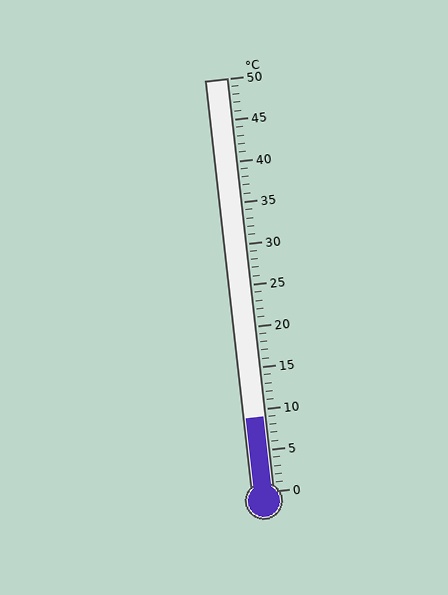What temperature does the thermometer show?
The thermometer shows approximately 9°C.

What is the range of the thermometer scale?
The thermometer scale ranges from 0°C to 50°C.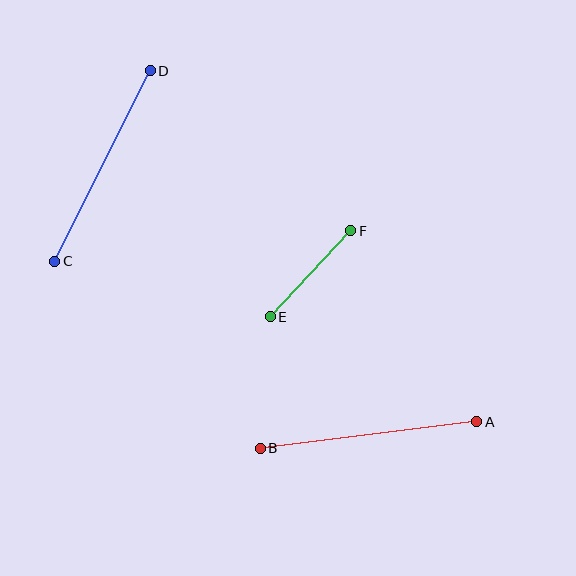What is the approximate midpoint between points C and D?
The midpoint is at approximately (103, 166) pixels.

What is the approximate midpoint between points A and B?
The midpoint is at approximately (369, 435) pixels.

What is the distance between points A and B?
The distance is approximately 218 pixels.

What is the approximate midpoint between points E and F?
The midpoint is at approximately (311, 274) pixels.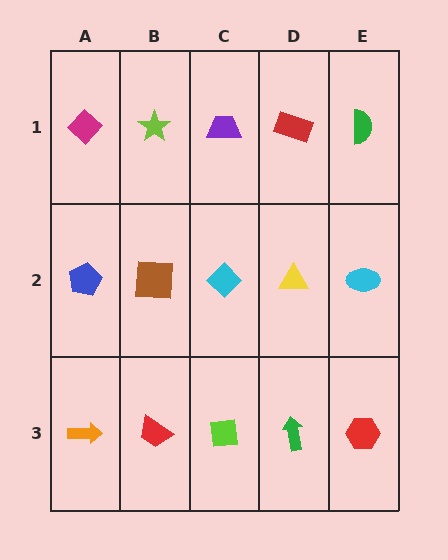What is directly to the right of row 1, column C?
A red rectangle.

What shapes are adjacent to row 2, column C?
A purple trapezoid (row 1, column C), a lime square (row 3, column C), a brown square (row 2, column B), a yellow triangle (row 2, column D).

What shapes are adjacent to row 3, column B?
A brown square (row 2, column B), an orange arrow (row 3, column A), a lime square (row 3, column C).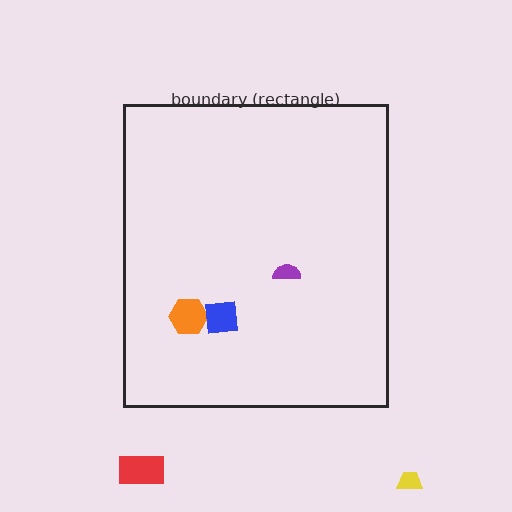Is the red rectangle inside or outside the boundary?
Outside.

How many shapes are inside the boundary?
3 inside, 2 outside.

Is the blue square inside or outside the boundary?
Inside.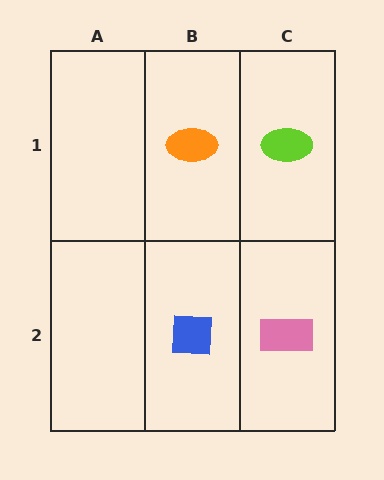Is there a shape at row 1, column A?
No, that cell is empty.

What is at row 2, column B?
A blue square.